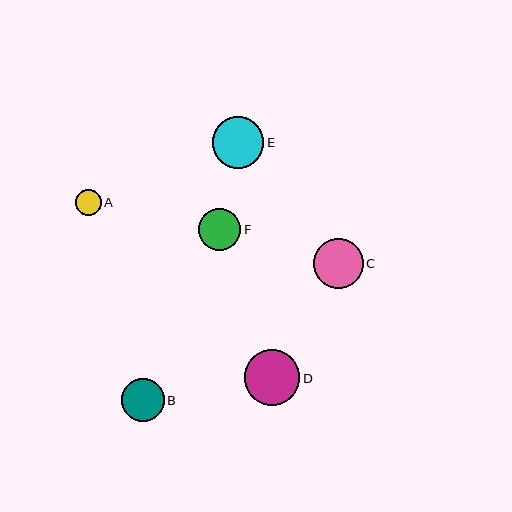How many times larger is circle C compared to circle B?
Circle C is approximately 1.2 times the size of circle B.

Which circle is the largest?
Circle D is the largest with a size of approximately 56 pixels.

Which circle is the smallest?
Circle A is the smallest with a size of approximately 26 pixels.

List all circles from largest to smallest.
From largest to smallest: D, E, C, B, F, A.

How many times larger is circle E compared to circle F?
Circle E is approximately 1.2 times the size of circle F.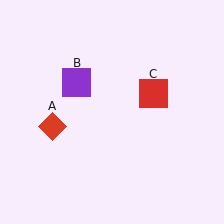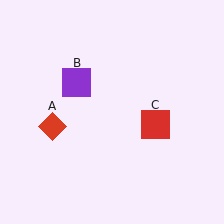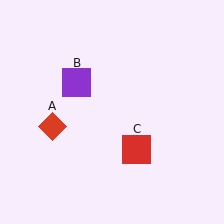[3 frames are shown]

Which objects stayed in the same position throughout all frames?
Red diamond (object A) and purple square (object B) remained stationary.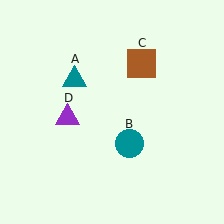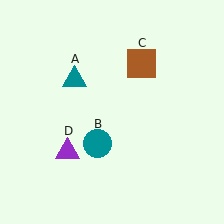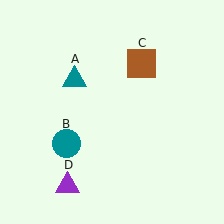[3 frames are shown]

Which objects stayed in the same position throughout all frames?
Teal triangle (object A) and brown square (object C) remained stationary.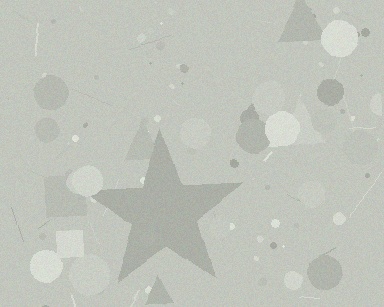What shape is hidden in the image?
A star is hidden in the image.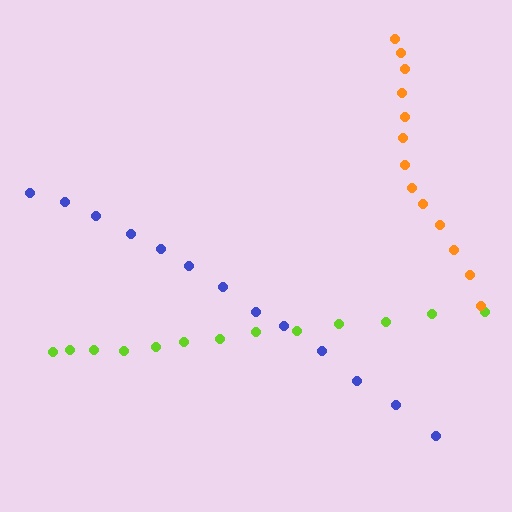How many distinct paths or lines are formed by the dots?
There are 3 distinct paths.